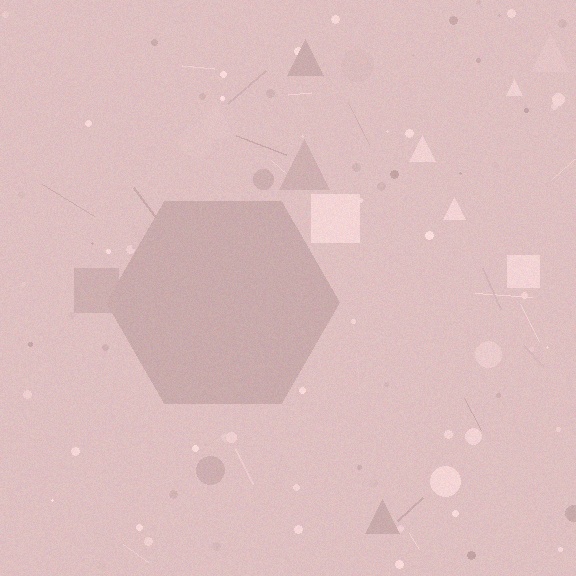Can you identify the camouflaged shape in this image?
The camouflaged shape is a hexagon.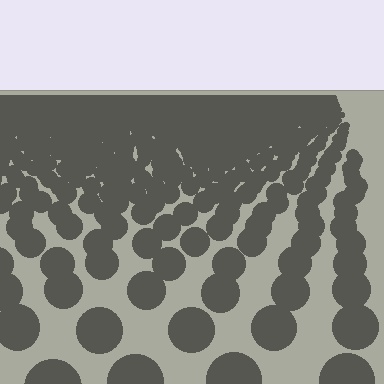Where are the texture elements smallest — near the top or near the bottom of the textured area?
Near the top.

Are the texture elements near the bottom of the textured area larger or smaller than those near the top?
Larger. Near the bottom, elements are closer to the viewer and appear at a bigger on-screen size.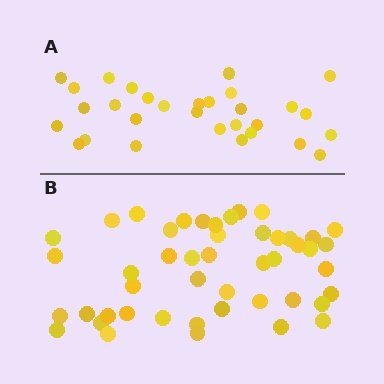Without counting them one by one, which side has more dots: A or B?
Region B (the bottom region) has more dots.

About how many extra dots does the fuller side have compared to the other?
Region B has approximately 15 more dots than region A.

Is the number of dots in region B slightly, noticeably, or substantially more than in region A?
Region B has substantially more. The ratio is roughly 1.6 to 1.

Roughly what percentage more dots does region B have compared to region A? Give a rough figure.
About 55% more.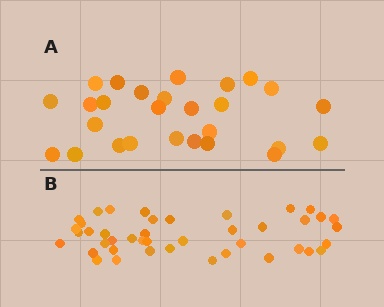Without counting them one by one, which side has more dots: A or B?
Region B (the bottom region) has more dots.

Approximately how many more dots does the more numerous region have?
Region B has approximately 15 more dots than region A.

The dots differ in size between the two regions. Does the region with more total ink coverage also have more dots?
No. Region A has more total ink coverage because its dots are larger, but region B actually contains more individual dots. Total area can be misleading — the number of items is what matters here.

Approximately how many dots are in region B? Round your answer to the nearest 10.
About 40 dots. (The exact count is 42, which rounds to 40.)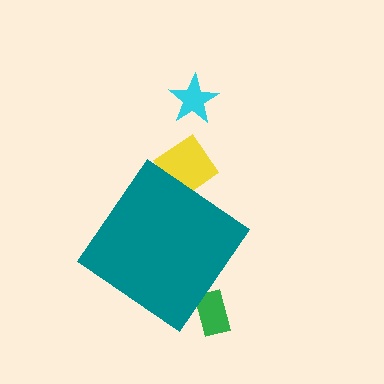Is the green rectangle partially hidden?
Yes, the green rectangle is partially hidden behind the teal diamond.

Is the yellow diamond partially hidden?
Yes, the yellow diamond is partially hidden behind the teal diamond.